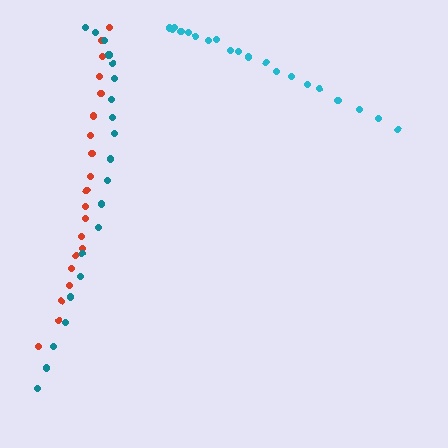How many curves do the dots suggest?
There are 3 distinct paths.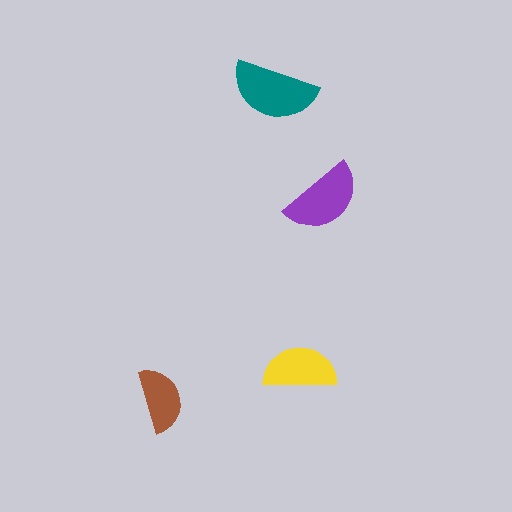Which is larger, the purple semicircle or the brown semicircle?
The purple one.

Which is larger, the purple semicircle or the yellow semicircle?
The purple one.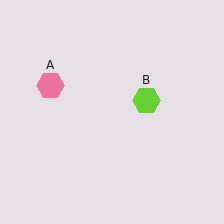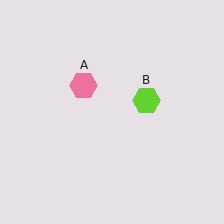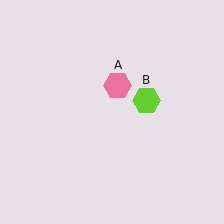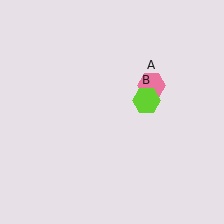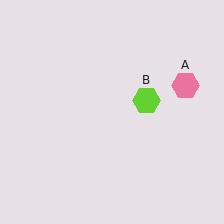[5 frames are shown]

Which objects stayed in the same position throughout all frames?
Lime hexagon (object B) remained stationary.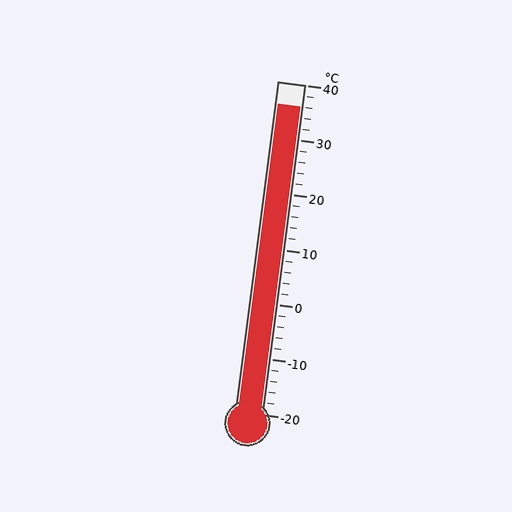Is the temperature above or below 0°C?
The temperature is above 0°C.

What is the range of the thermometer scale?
The thermometer scale ranges from -20°C to 40°C.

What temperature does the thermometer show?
The thermometer shows approximately 36°C.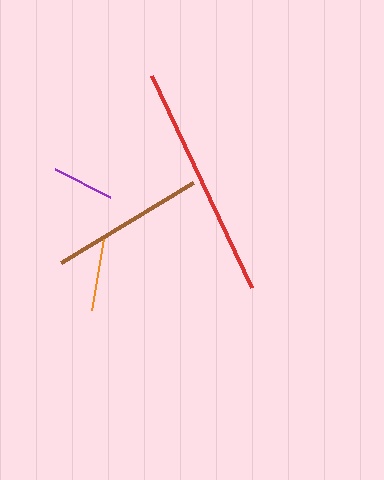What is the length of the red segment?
The red segment is approximately 235 pixels long.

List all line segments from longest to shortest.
From longest to shortest: red, brown, orange, purple.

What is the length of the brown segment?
The brown segment is approximately 154 pixels long.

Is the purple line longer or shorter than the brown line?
The brown line is longer than the purple line.